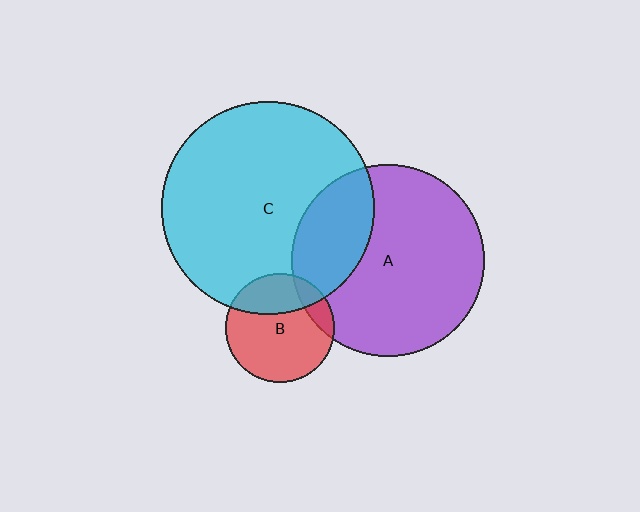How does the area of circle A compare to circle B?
Approximately 3.1 times.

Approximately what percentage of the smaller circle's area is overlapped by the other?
Approximately 30%.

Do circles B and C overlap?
Yes.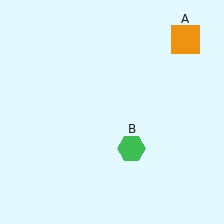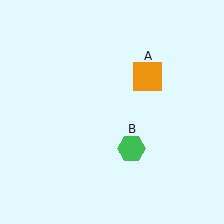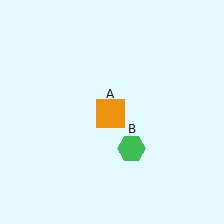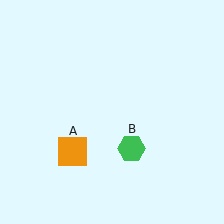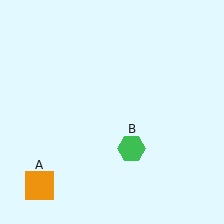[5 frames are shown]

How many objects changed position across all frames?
1 object changed position: orange square (object A).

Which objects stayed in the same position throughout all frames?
Green hexagon (object B) remained stationary.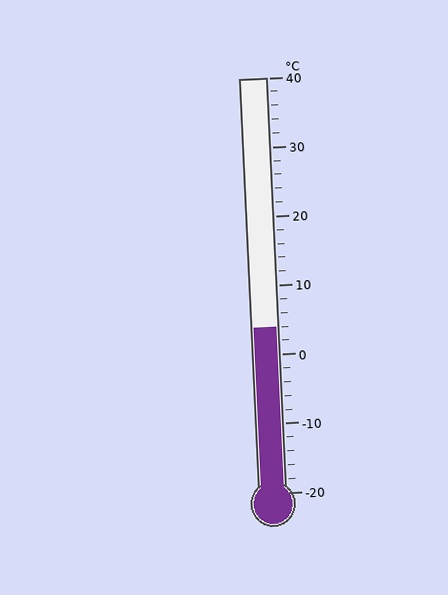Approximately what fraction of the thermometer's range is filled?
The thermometer is filled to approximately 40% of its range.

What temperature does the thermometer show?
The thermometer shows approximately 4°C.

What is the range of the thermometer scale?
The thermometer scale ranges from -20°C to 40°C.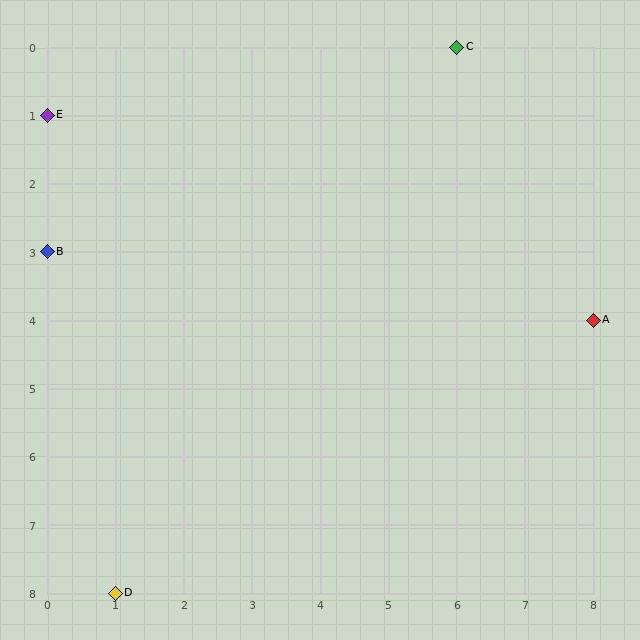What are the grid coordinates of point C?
Point C is at grid coordinates (6, 0).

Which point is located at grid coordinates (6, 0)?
Point C is at (6, 0).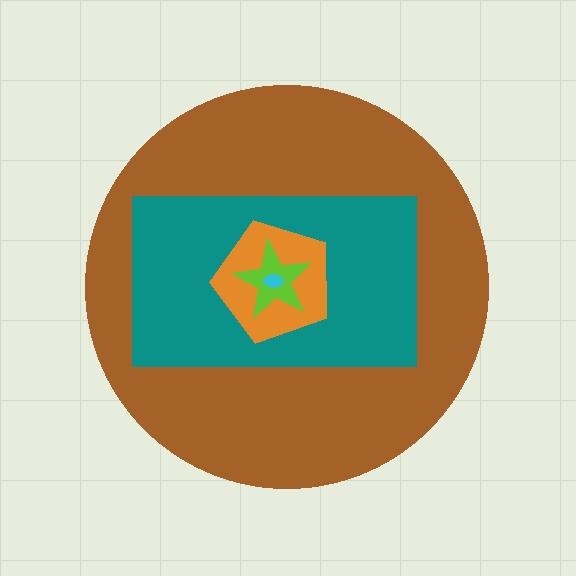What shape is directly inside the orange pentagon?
The lime star.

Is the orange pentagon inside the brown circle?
Yes.